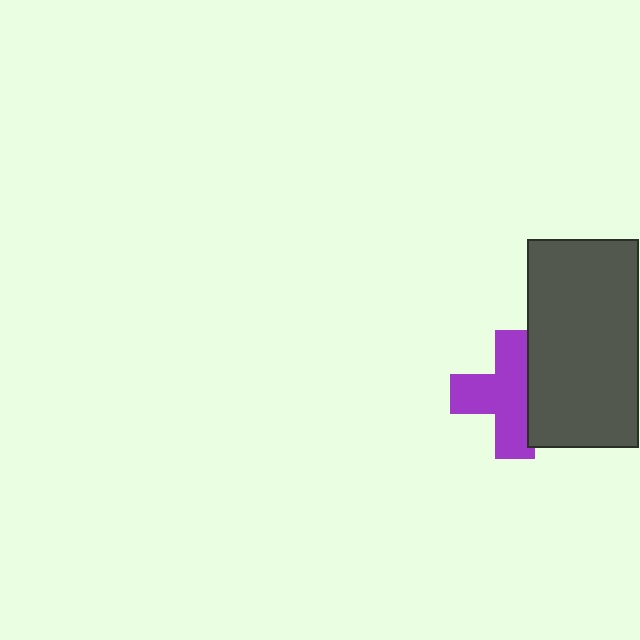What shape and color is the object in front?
The object in front is a dark gray rectangle.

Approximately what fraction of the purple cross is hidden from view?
Roughly 31% of the purple cross is hidden behind the dark gray rectangle.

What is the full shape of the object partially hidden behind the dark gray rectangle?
The partially hidden object is a purple cross.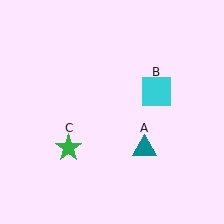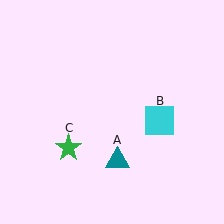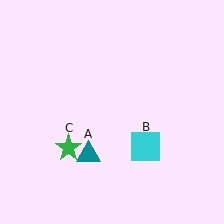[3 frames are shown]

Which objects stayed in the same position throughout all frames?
Green star (object C) remained stationary.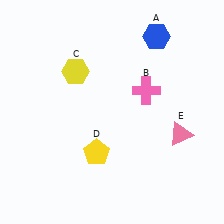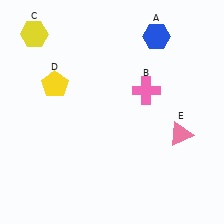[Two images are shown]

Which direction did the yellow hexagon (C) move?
The yellow hexagon (C) moved left.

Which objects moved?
The objects that moved are: the yellow hexagon (C), the yellow pentagon (D).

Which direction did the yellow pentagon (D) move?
The yellow pentagon (D) moved up.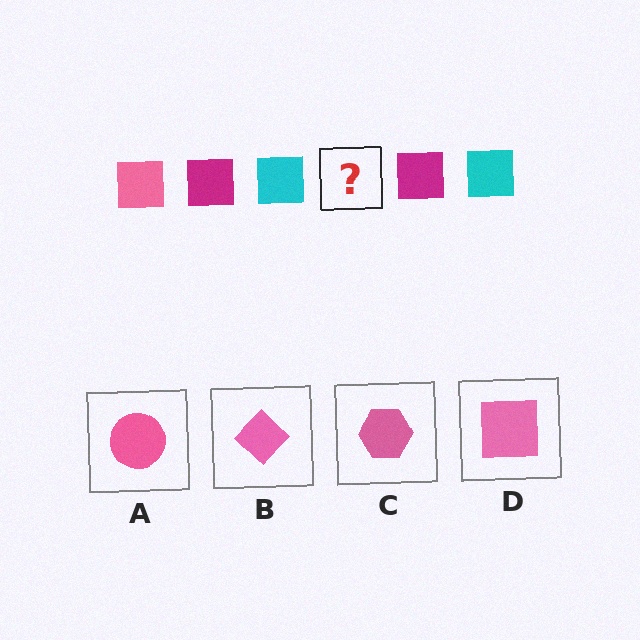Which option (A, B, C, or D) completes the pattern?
D.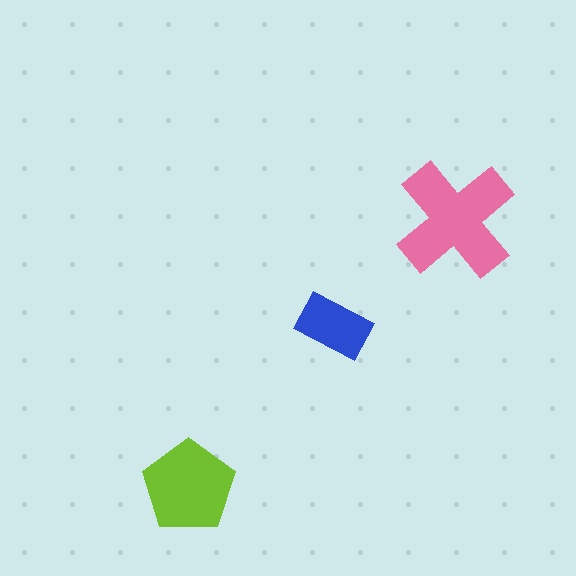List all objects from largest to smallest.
The pink cross, the lime pentagon, the blue rectangle.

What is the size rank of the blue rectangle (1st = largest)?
3rd.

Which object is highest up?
The pink cross is topmost.